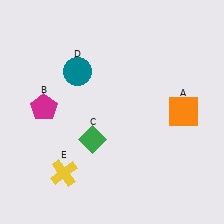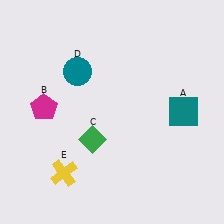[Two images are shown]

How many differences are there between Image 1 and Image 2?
There is 1 difference between the two images.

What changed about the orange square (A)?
In Image 1, A is orange. In Image 2, it changed to teal.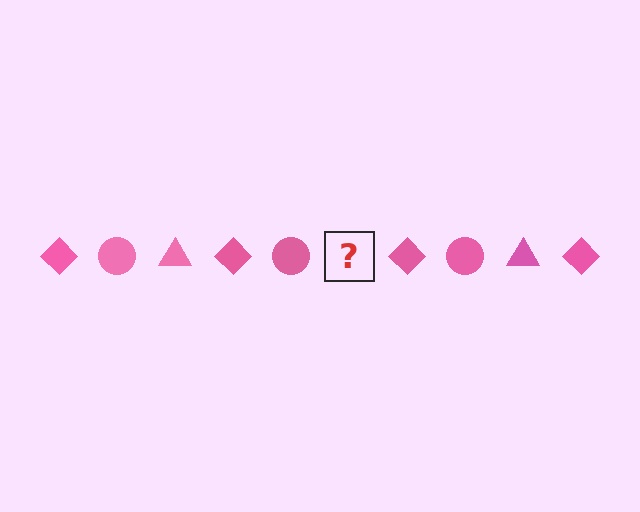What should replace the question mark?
The question mark should be replaced with a pink triangle.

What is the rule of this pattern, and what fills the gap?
The rule is that the pattern cycles through diamond, circle, triangle shapes in pink. The gap should be filled with a pink triangle.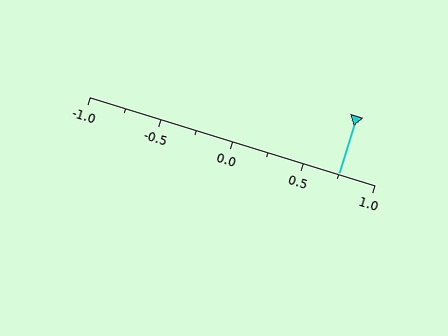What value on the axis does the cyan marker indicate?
The marker indicates approximately 0.75.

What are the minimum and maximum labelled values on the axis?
The axis runs from -1.0 to 1.0.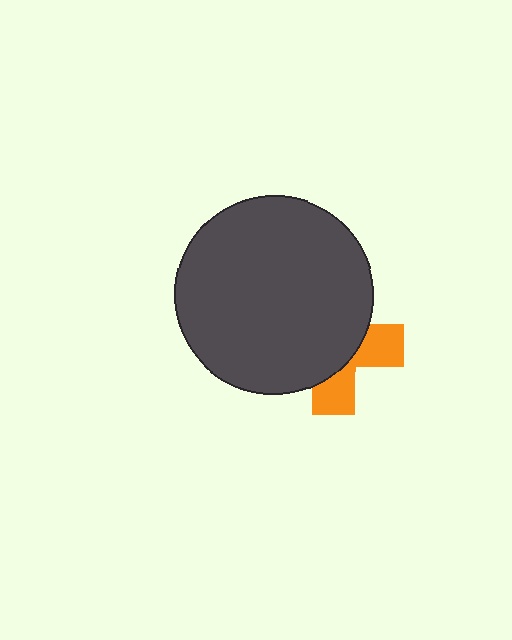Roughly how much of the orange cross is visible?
A small part of it is visible (roughly 35%).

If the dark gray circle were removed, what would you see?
You would see the complete orange cross.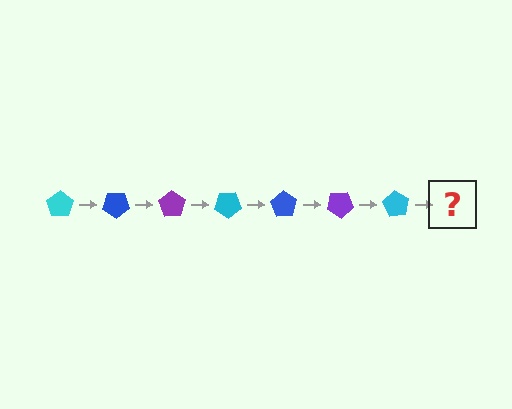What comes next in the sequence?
The next element should be a blue pentagon, rotated 245 degrees from the start.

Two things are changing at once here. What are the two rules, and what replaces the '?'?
The two rules are that it rotates 35 degrees each step and the color cycles through cyan, blue, and purple. The '?' should be a blue pentagon, rotated 245 degrees from the start.